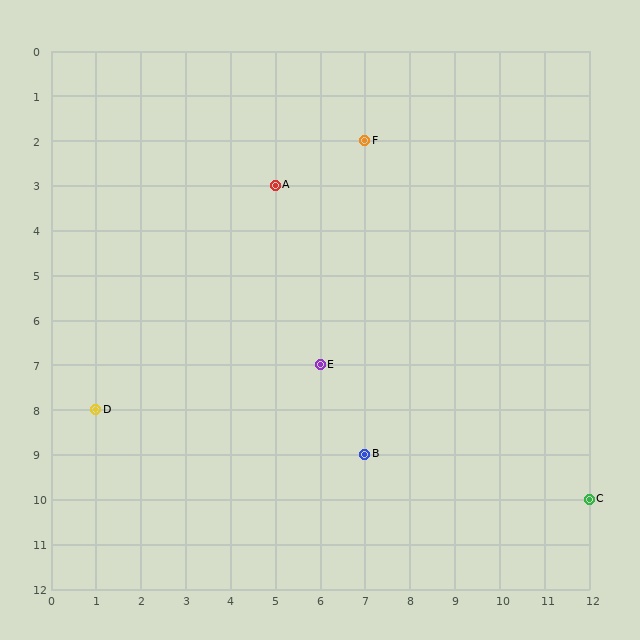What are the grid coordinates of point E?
Point E is at grid coordinates (6, 7).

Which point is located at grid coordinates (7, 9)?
Point B is at (7, 9).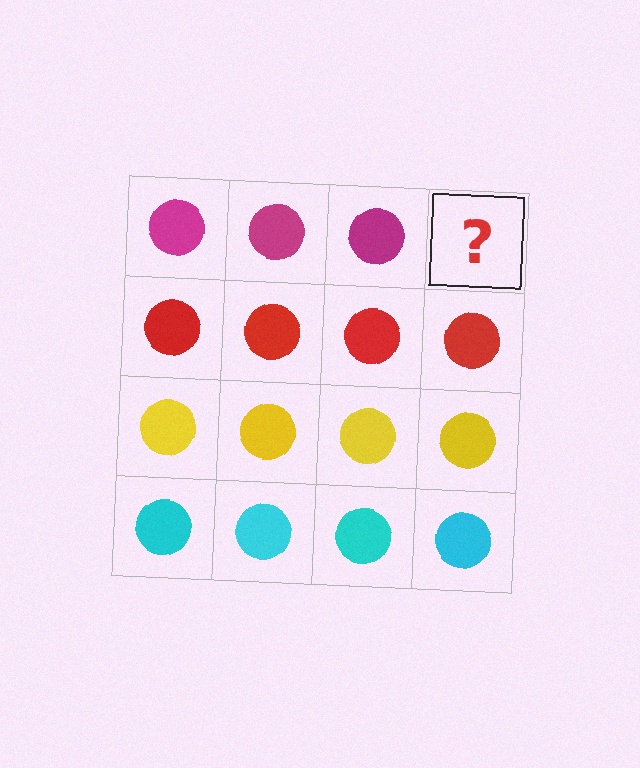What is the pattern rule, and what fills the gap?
The rule is that each row has a consistent color. The gap should be filled with a magenta circle.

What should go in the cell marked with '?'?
The missing cell should contain a magenta circle.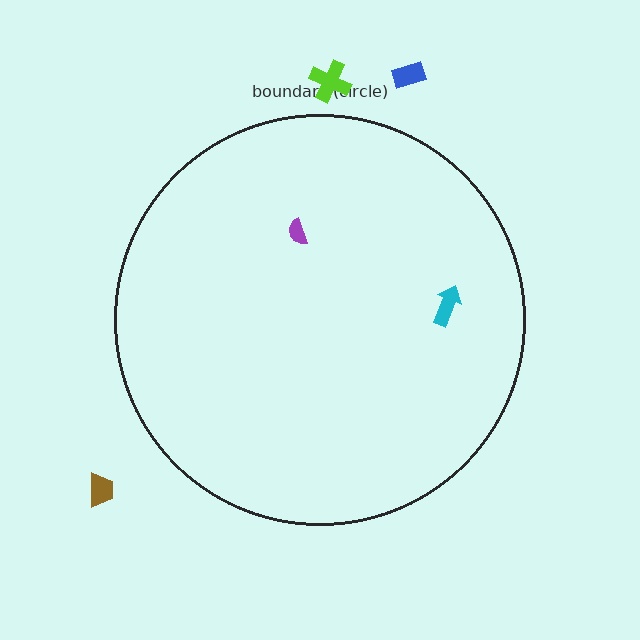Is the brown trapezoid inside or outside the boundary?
Outside.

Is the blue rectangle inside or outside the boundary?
Outside.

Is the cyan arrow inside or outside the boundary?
Inside.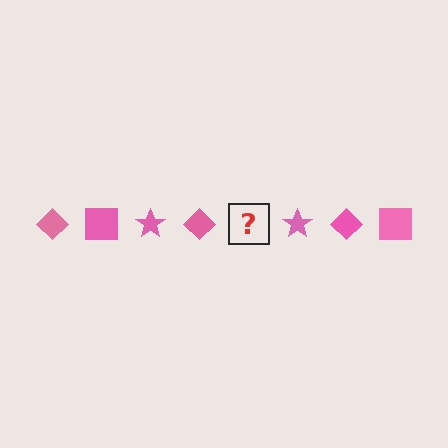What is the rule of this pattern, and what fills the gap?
The rule is that the pattern cycles through diamond, square, star shapes in pink. The gap should be filled with a pink square.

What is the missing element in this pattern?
The missing element is a pink square.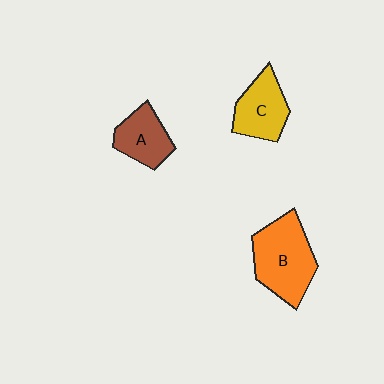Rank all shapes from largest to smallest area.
From largest to smallest: B (orange), C (yellow), A (brown).